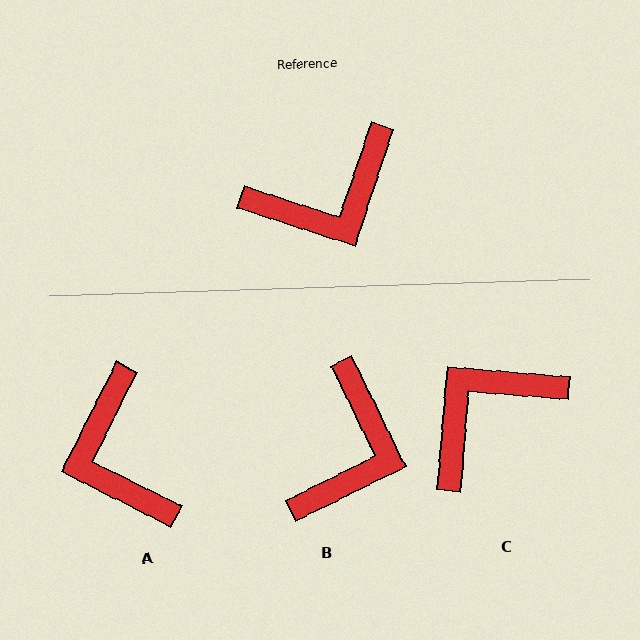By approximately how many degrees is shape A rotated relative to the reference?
Approximately 99 degrees clockwise.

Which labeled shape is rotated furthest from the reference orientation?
C, about 166 degrees away.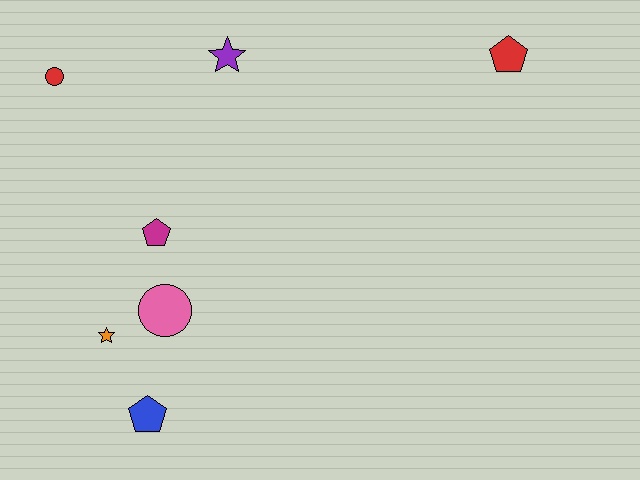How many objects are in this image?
There are 7 objects.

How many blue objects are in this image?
There is 1 blue object.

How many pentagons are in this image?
There are 3 pentagons.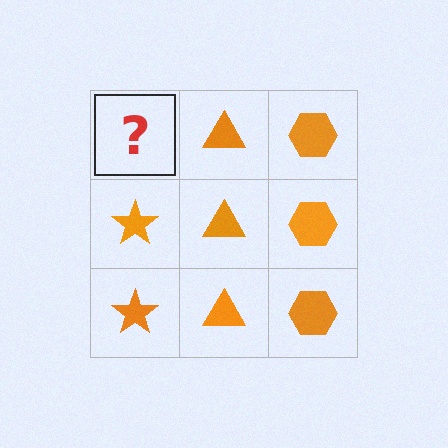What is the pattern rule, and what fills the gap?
The rule is that each column has a consistent shape. The gap should be filled with an orange star.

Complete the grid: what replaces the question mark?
The question mark should be replaced with an orange star.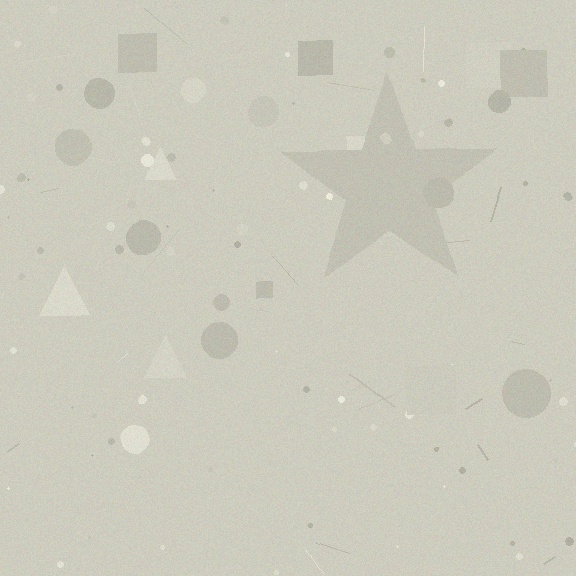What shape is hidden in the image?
A star is hidden in the image.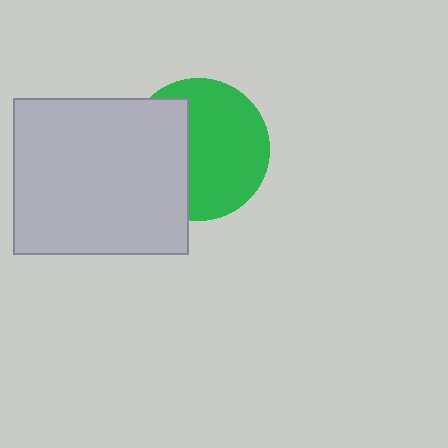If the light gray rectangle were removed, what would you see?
You would see the complete green circle.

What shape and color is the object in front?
The object in front is a light gray rectangle.